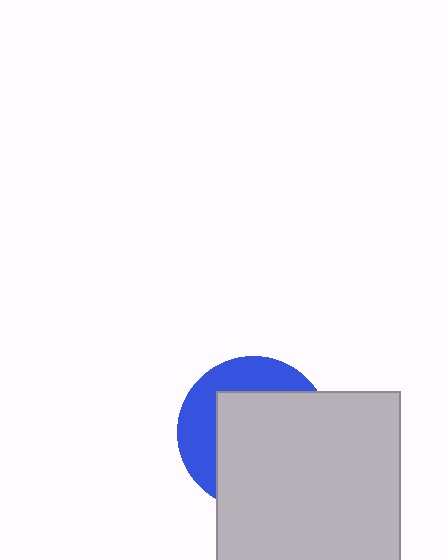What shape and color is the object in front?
The object in front is a light gray square.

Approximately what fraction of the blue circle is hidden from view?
Roughly 65% of the blue circle is hidden behind the light gray square.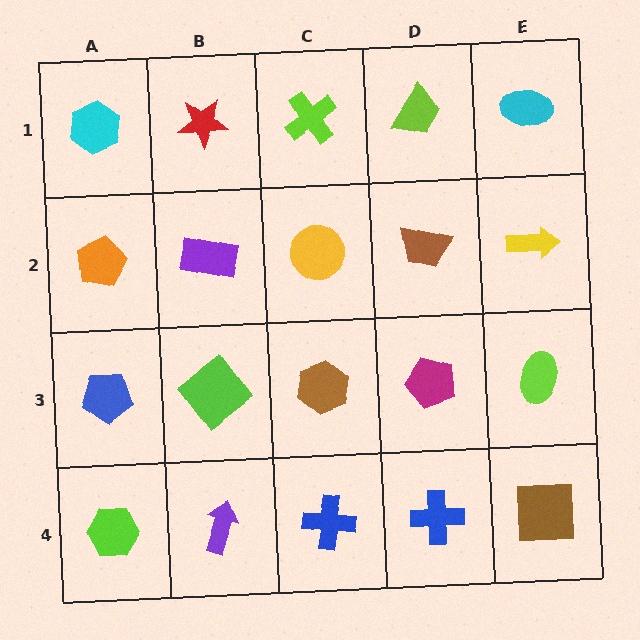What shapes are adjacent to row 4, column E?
A lime ellipse (row 3, column E), a blue cross (row 4, column D).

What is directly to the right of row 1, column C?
A lime trapezoid.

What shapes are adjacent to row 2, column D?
A lime trapezoid (row 1, column D), a magenta pentagon (row 3, column D), a yellow circle (row 2, column C), a yellow arrow (row 2, column E).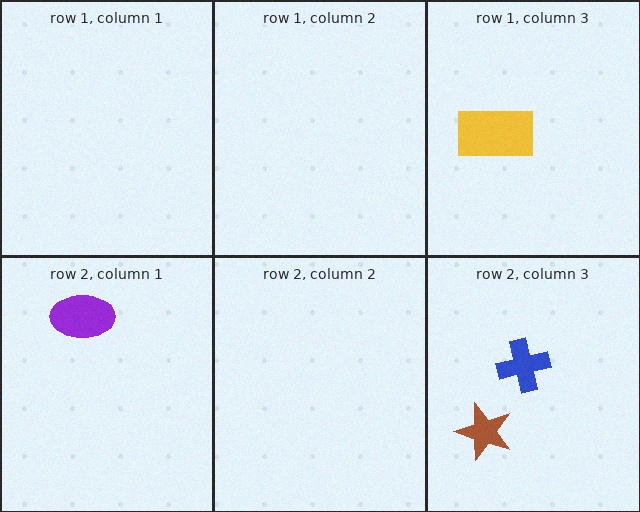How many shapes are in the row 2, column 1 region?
1.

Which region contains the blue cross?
The row 2, column 3 region.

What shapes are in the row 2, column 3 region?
The brown star, the blue cross.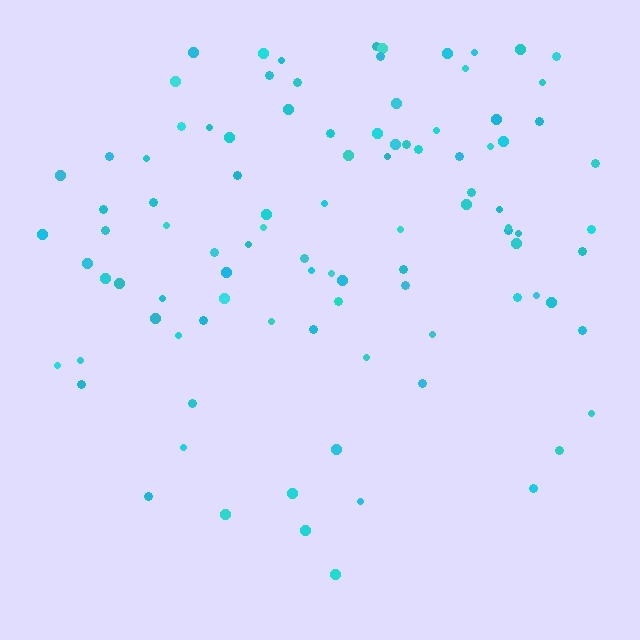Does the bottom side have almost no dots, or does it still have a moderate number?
Still a moderate number, just noticeably fewer than the top.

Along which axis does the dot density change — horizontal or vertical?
Vertical.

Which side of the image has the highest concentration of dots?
The top.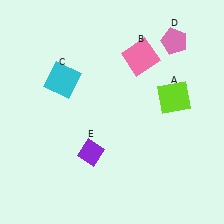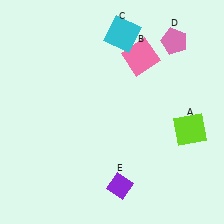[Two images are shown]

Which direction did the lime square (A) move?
The lime square (A) moved down.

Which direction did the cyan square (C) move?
The cyan square (C) moved right.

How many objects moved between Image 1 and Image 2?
3 objects moved between the two images.